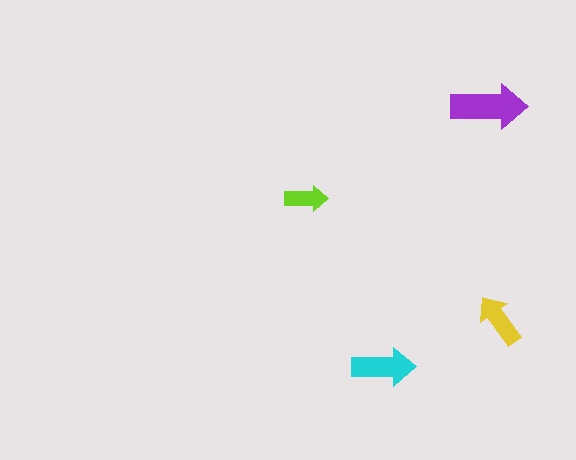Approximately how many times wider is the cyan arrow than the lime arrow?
About 1.5 times wider.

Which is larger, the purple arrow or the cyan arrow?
The purple one.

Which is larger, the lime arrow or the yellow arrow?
The yellow one.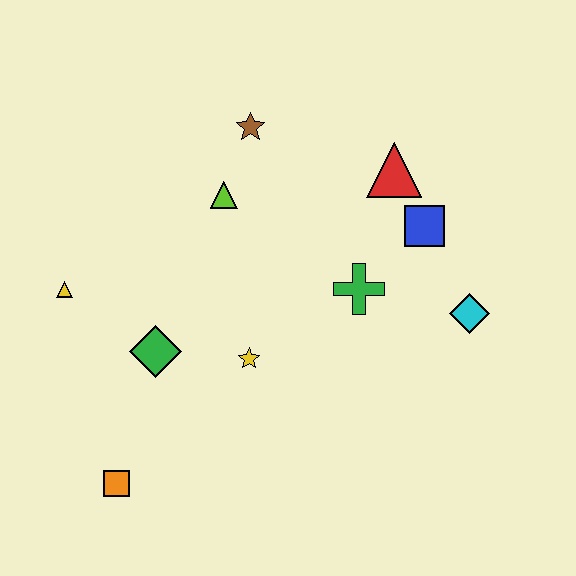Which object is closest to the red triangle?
The blue square is closest to the red triangle.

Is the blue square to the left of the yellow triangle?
No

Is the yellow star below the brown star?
Yes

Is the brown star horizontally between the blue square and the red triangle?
No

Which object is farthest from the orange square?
The red triangle is farthest from the orange square.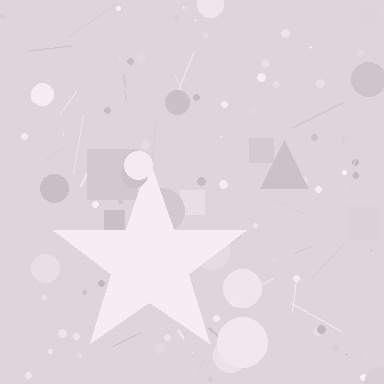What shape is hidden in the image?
A star is hidden in the image.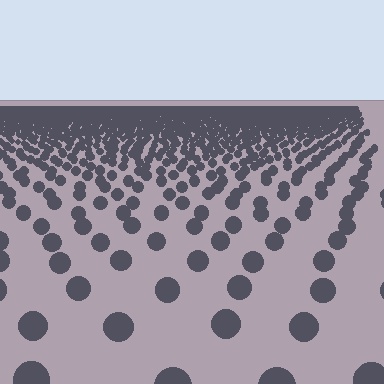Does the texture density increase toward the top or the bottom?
Density increases toward the top.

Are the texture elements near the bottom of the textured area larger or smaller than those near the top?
Larger. Near the bottom, elements are closer to the viewer and appear at a bigger on-screen size.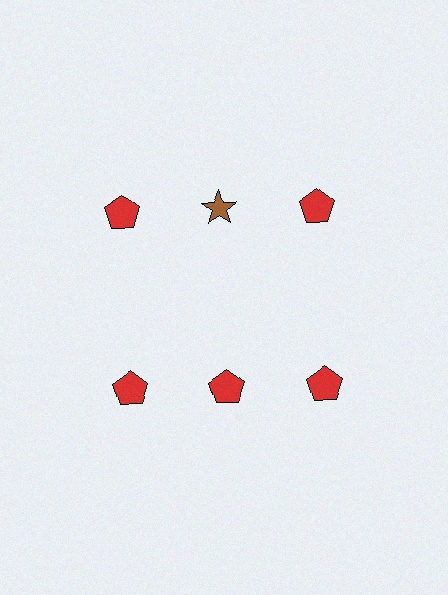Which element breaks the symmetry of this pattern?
The brown star in the top row, second from left column breaks the symmetry. All other shapes are red pentagons.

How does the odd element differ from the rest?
It differs in both color (brown instead of red) and shape (star instead of pentagon).